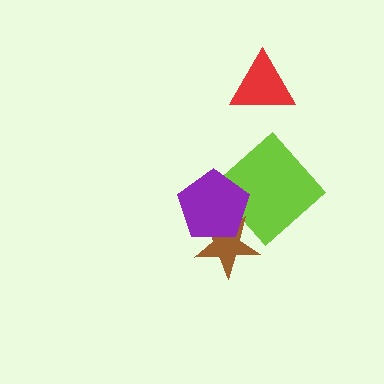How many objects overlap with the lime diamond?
1 object overlaps with the lime diamond.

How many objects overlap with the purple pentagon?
2 objects overlap with the purple pentagon.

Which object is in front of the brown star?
The purple pentagon is in front of the brown star.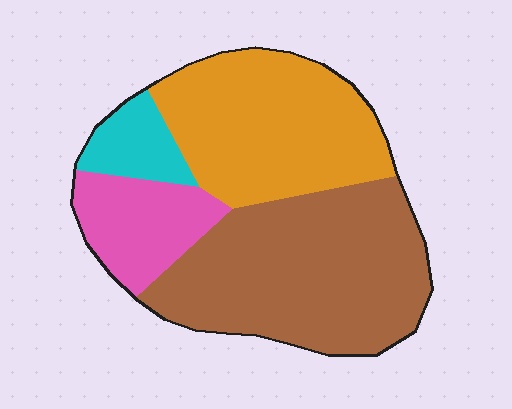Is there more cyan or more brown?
Brown.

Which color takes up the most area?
Brown, at roughly 45%.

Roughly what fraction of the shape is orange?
Orange covers roughly 35% of the shape.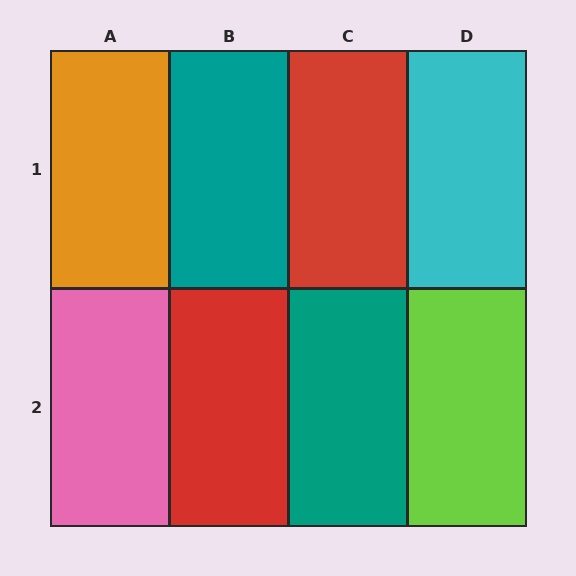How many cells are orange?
1 cell is orange.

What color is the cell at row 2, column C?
Teal.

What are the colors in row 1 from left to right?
Orange, teal, red, cyan.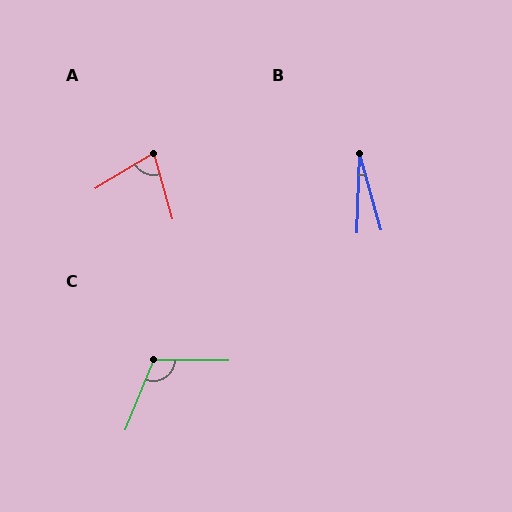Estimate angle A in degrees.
Approximately 75 degrees.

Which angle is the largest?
C, at approximately 112 degrees.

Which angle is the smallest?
B, at approximately 17 degrees.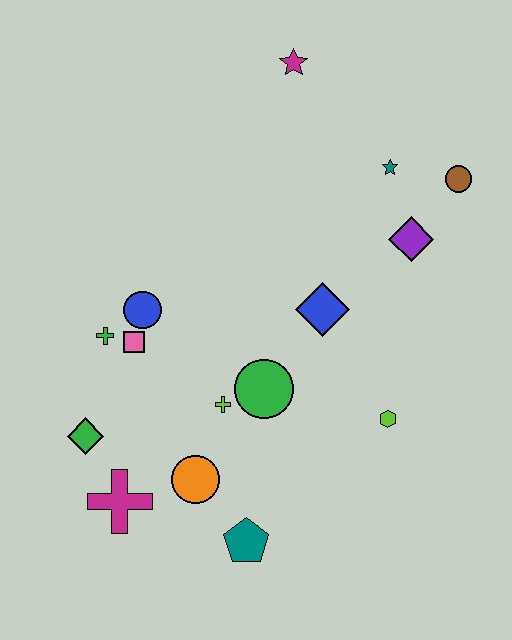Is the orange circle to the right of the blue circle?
Yes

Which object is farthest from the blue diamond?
The magenta cross is farthest from the blue diamond.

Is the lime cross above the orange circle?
Yes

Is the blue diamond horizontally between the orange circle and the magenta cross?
No